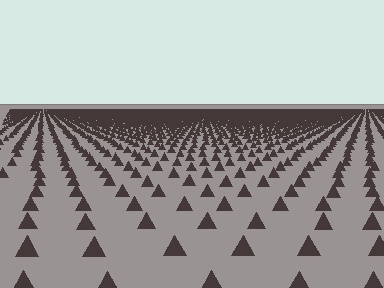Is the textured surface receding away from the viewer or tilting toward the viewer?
The surface is receding away from the viewer. Texture elements get smaller and denser toward the top.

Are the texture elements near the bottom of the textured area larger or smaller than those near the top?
Larger. Near the bottom, elements are closer to the viewer and appear at a bigger on-screen size.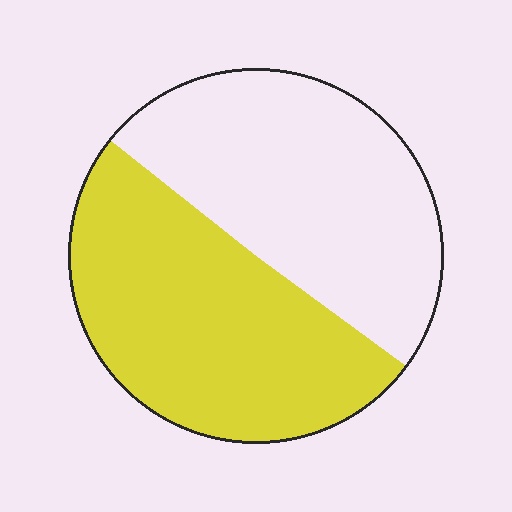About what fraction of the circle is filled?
About one half (1/2).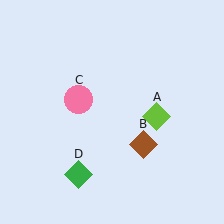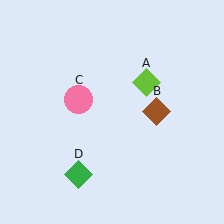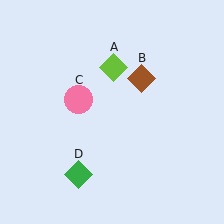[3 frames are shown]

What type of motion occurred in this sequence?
The lime diamond (object A), brown diamond (object B) rotated counterclockwise around the center of the scene.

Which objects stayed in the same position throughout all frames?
Pink circle (object C) and green diamond (object D) remained stationary.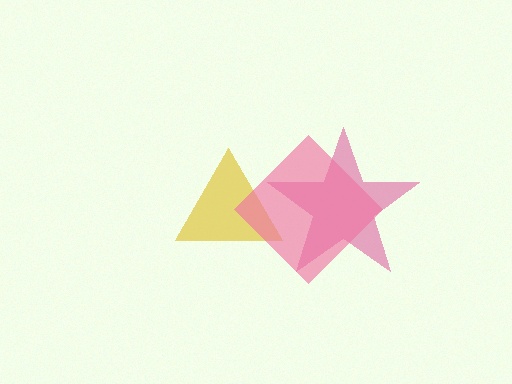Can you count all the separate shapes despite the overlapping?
Yes, there are 3 separate shapes.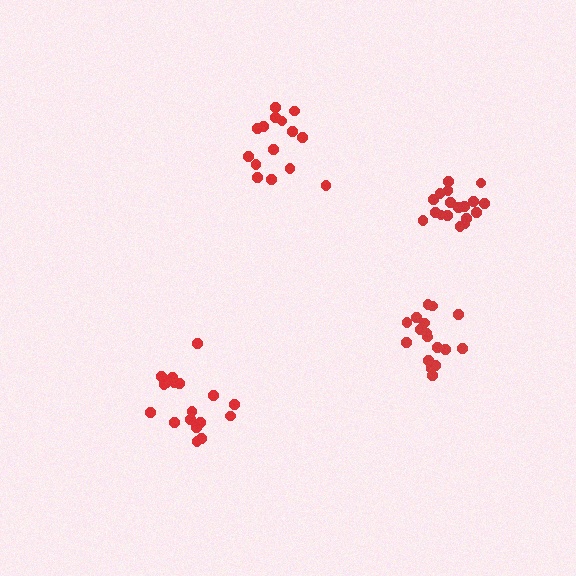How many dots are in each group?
Group 1: 17 dots, Group 2: 15 dots, Group 3: 18 dots, Group 4: 18 dots (68 total).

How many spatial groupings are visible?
There are 4 spatial groupings.